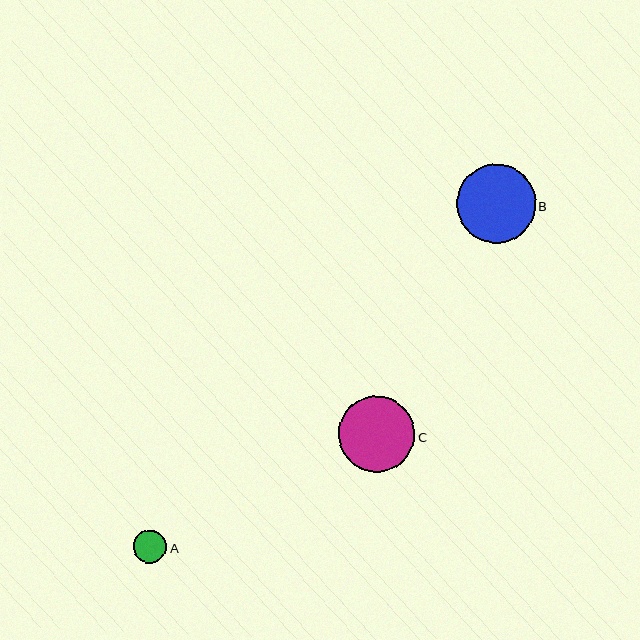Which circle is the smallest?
Circle A is the smallest with a size of approximately 33 pixels.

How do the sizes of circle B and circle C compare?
Circle B and circle C are approximately the same size.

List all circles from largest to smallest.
From largest to smallest: B, C, A.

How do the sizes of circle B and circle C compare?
Circle B and circle C are approximately the same size.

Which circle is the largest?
Circle B is the largest with a size of approximately 78 pixels.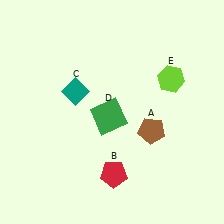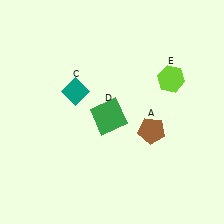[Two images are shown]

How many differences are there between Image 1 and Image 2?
There is 1 difference between the two images.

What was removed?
The red pentagon (B) was removed in Image 2.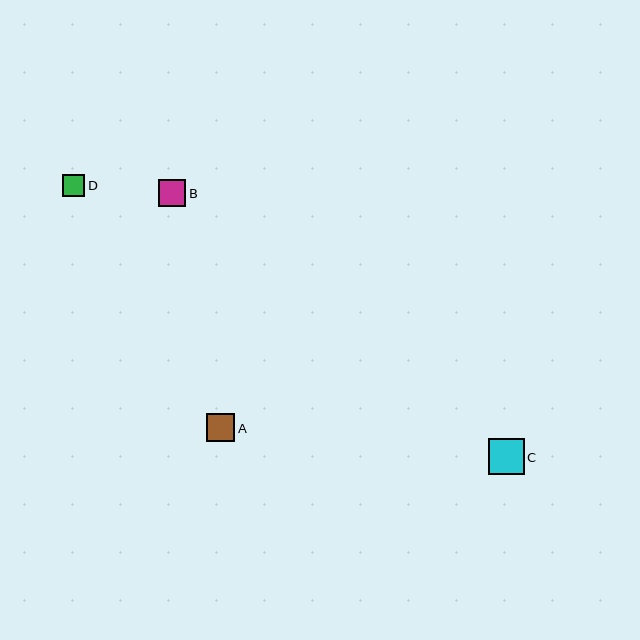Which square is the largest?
Square C is the largest with a size of approximately 36 pixels.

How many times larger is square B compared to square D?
Square B is approximately 1.2 times the size of square D.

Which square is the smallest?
Square D is the smallest with a size of approximately 22 pixels.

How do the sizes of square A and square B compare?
Square A and square B are approximately the same size.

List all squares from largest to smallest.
From largest to smallest: C, A, B, D.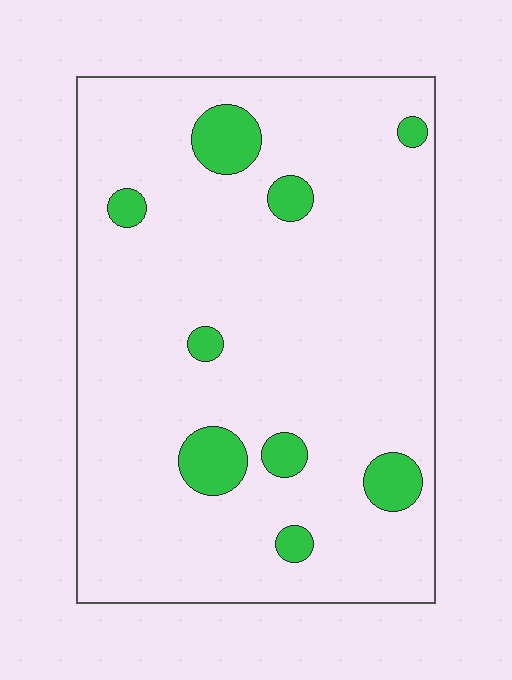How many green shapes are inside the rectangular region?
9.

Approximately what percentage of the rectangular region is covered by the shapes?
Approximately 10%.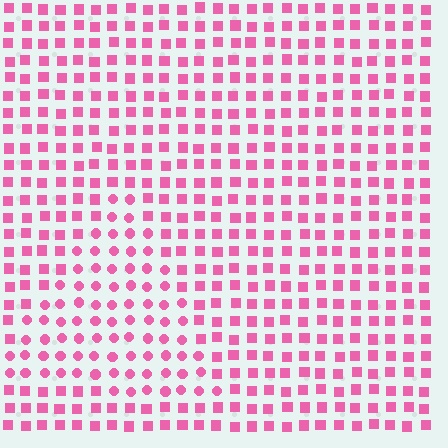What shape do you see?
I see a triangle.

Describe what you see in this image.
The image is filled with small pink elements arranged in a uniform grid. A triangle-shaped region contains circles, while the surrounding area contains squares. The boundary is defined purely by the change in element shape.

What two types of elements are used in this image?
The image uses circles inside the triangle region and squares outside it.